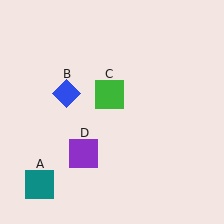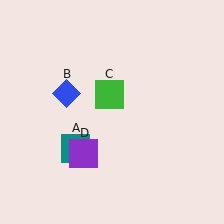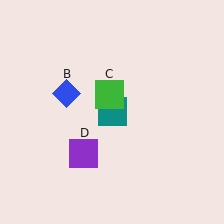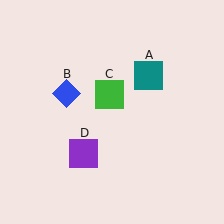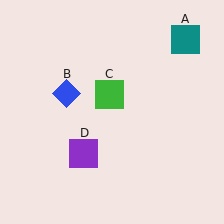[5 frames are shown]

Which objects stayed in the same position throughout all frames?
Blue diamond (object B) and green square (object C) and purple square (object D) remained stationary.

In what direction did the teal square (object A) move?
The teal square (object A) moved up and to the right.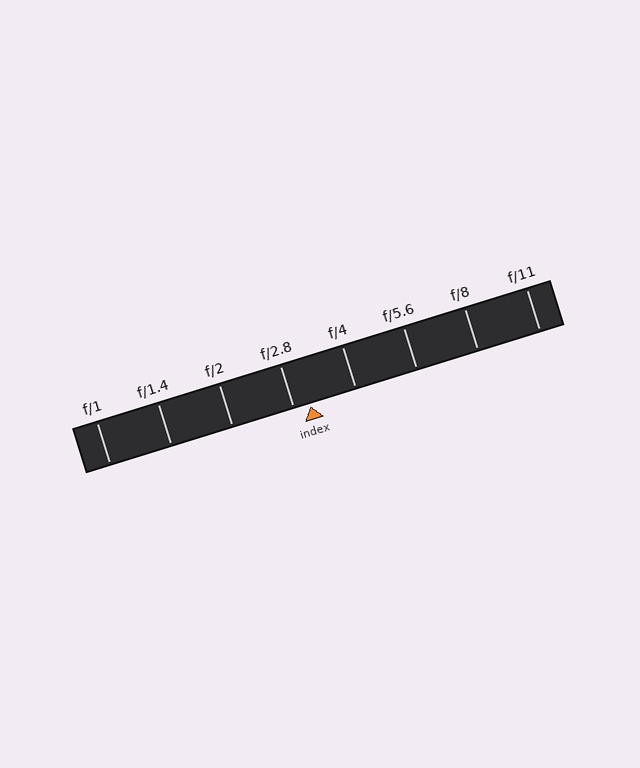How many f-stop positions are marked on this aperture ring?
There are 8 f-stop positions marked.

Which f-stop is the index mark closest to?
The index mark is closest to f/2.8.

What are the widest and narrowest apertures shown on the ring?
The widest aperture shown is f/1 and the narrowest is f/11.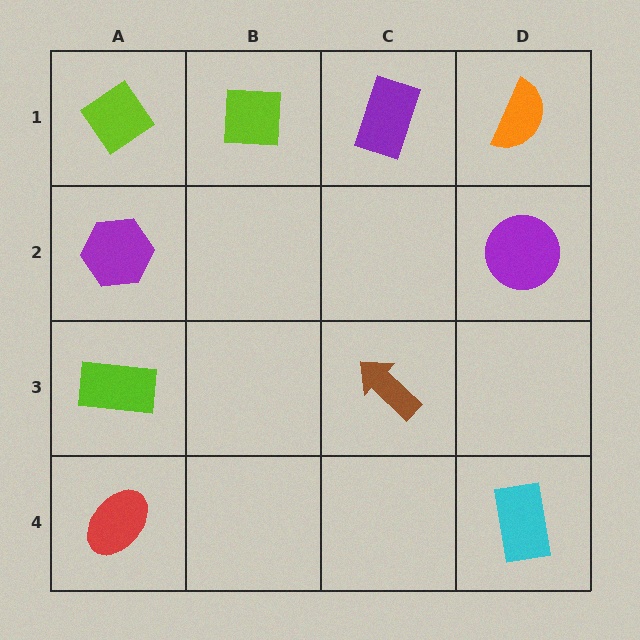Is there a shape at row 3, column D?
No, that cell is empty.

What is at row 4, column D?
A cyan rectangle.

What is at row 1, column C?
A purple rectangle.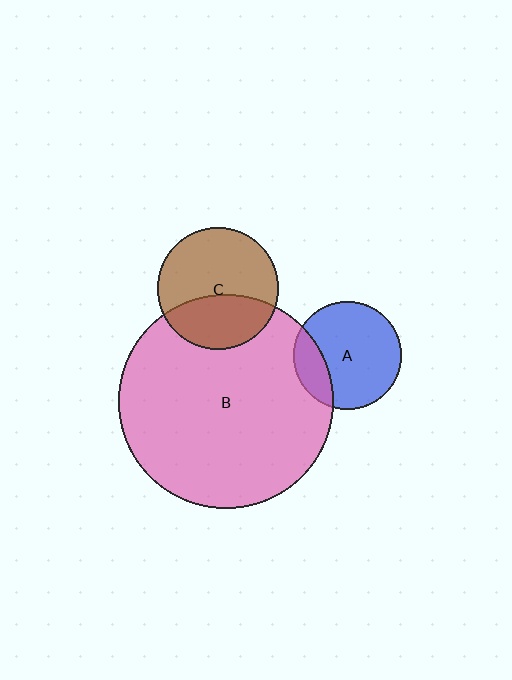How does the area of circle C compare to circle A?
Approximately 1.3 times.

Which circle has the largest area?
Circle B (pink).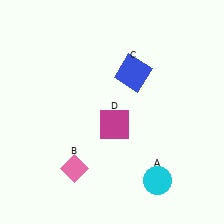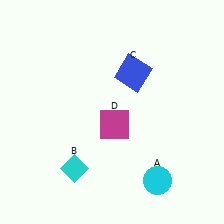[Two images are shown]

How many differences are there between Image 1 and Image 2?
There is 1 difference between the two images.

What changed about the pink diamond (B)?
In Image 1, B is pink. In Image 2, it changed to cyan.